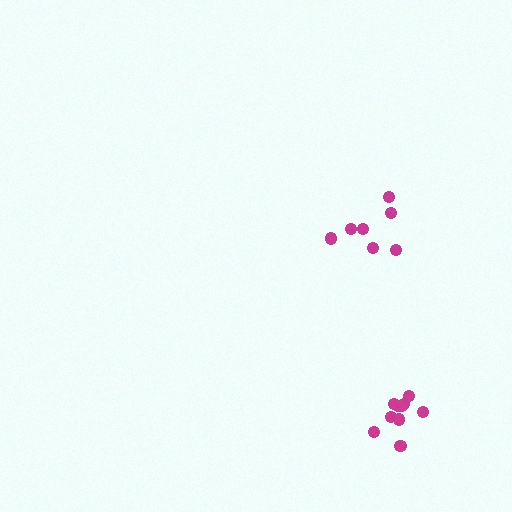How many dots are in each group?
Group 1: 7 dots, Group 2: 10 dots (17 total).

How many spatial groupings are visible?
There are 2 spatial groupings.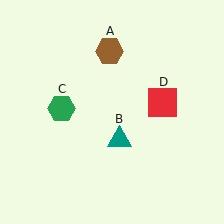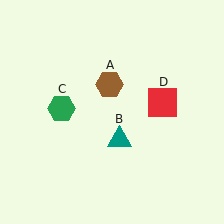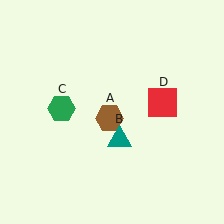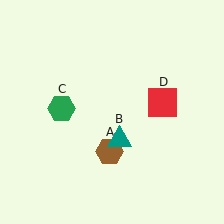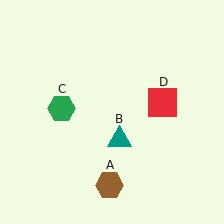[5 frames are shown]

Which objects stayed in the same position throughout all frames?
Teal triangle (object B) and green hexagon (object C) and red square (object D) remained stationary.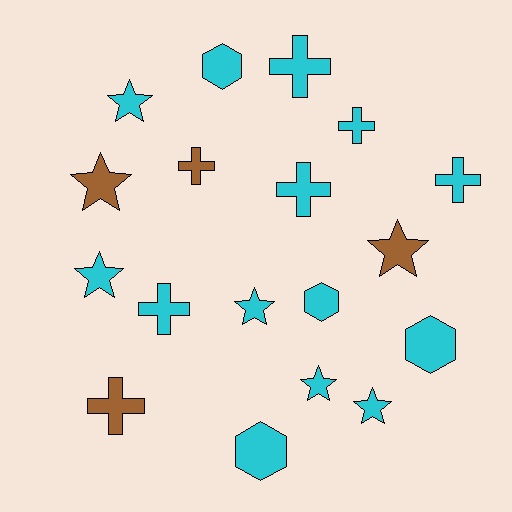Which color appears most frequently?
Cyan, with 14 objects.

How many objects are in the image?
There are 18 objects.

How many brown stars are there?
There are 2 brown stars.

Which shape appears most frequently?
Cross, with 7 objects.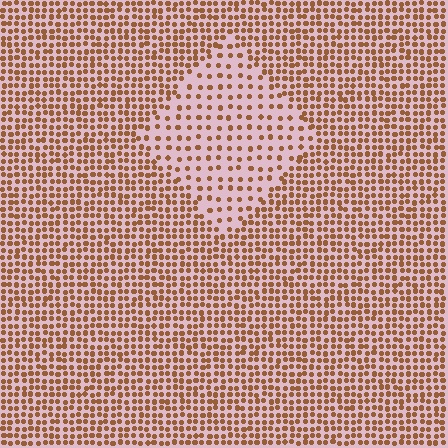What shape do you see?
I see a diamond.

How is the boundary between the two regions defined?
The boundary is defined by a change in element density (approximately 2.2x ratio). All elements are the same color, size, and shape.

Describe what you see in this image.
The image contains small brown elements arranged at two different densities. A diamond-shaped region is visible where the elements are less densely packed than the surrounding area.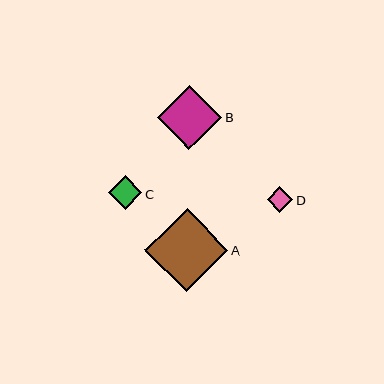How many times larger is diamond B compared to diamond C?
Diamond B is approximately 1.9 times the size of diamond C.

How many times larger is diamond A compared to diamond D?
Diamond A is approximately 3.2 times the size of diamond D.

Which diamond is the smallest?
Diamond D is the smallest with a size of approximately 26 pixels.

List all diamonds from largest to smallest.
From largest to smallest: A, B, C, D.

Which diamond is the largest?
Diamond A is the largest with a size of approximately 83 pixels.